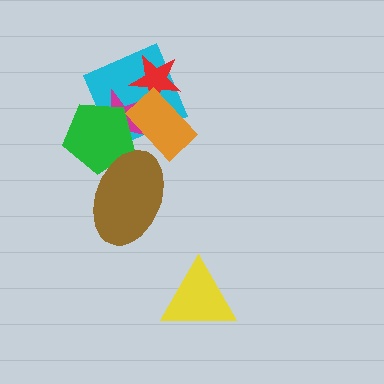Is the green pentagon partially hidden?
Yes, it is partially covered by another shape.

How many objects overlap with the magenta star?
4 objects overlap with the magenta star.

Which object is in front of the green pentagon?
The brown ellipse is in front of the green pentagon.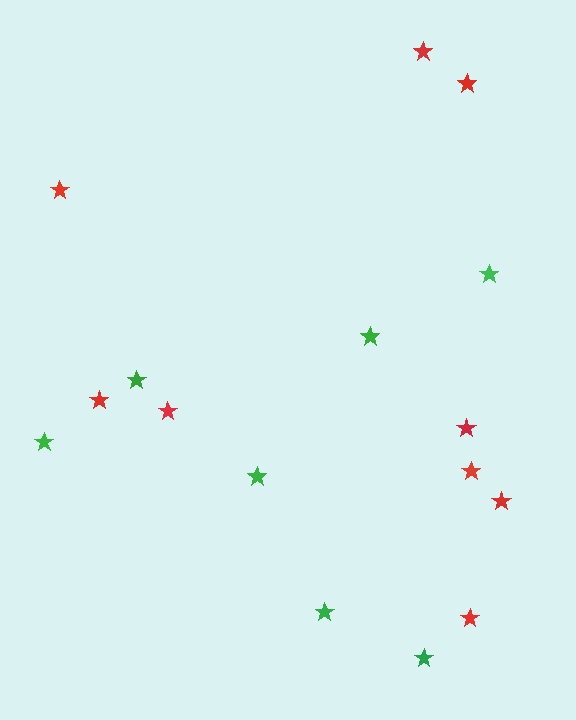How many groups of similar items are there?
There are 2 groups: one group of red stars (9) and one group of green stars (7).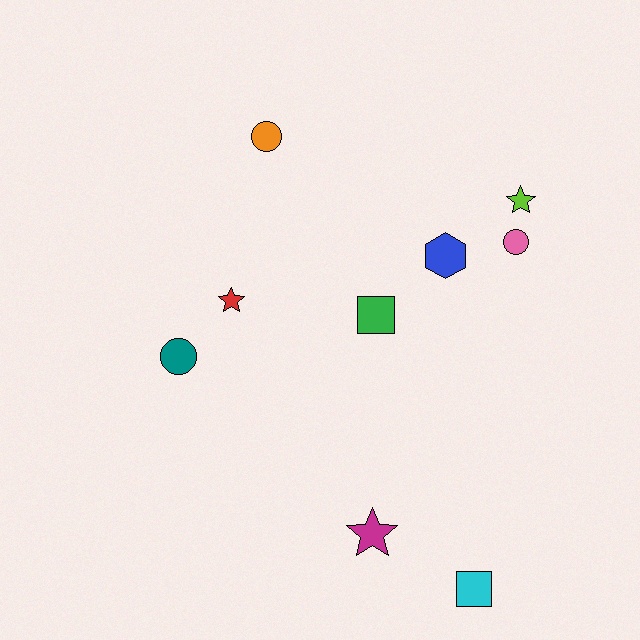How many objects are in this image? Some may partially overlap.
There are 9 objects.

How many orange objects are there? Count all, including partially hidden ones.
There is 1 orange object.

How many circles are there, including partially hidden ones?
There are 3 circles.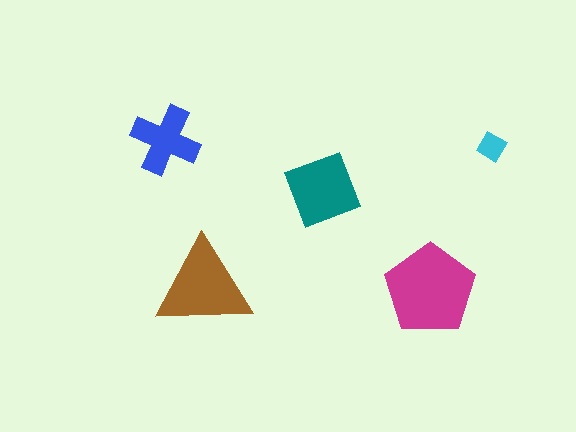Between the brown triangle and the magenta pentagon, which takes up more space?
The magenta pentagon.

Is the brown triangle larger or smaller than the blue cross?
Larger.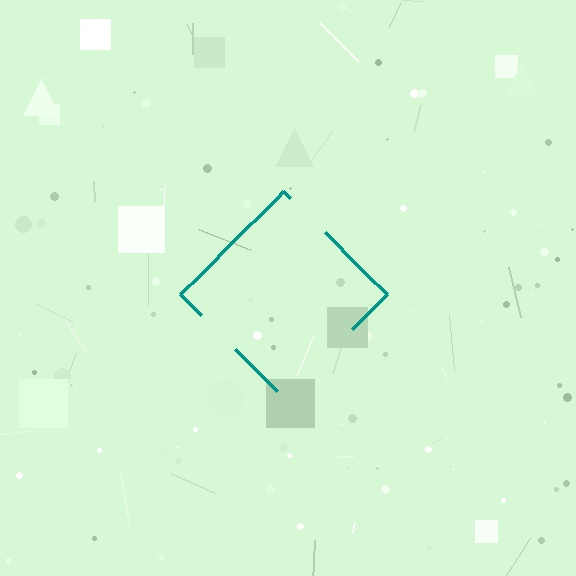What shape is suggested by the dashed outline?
The dashed outline suggests a diamond.